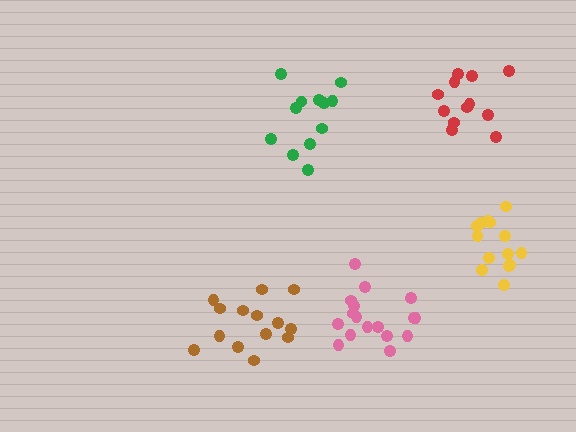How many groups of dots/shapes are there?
There are 5 groups.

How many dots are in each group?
Group 1: 17 dots, Group 2: 14 dots, Group 3: 14 dots, Group 4: 12 dots, Group 5: 12 dots (69 total).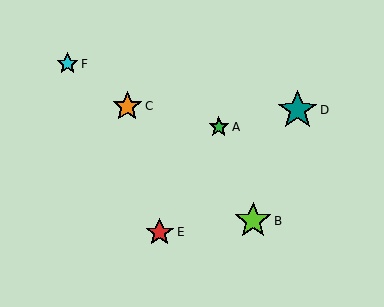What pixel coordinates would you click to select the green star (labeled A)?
Click at (219, 127) to select the green star A.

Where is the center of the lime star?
The center of the lime star is at (253, 221).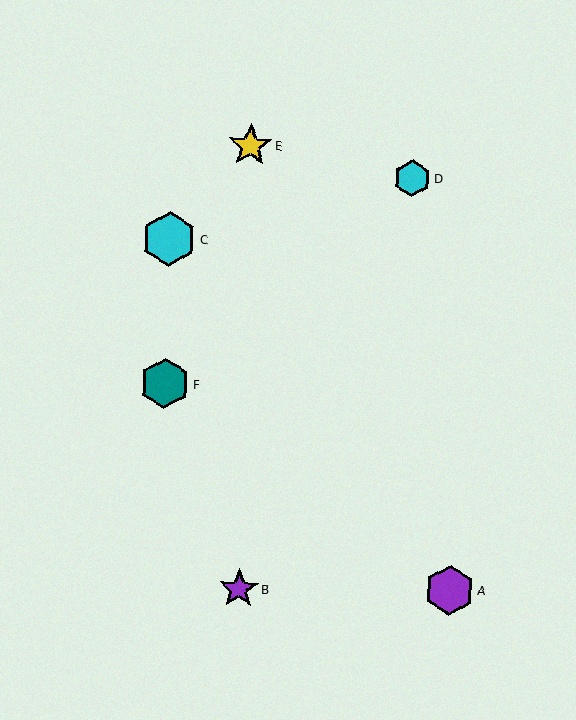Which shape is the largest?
The cyan hexagon (labeled C) is the largest.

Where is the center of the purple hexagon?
The center of the purple hexagon is at (450, 590).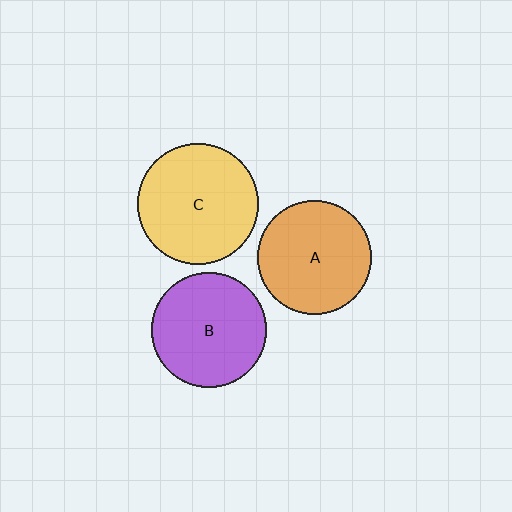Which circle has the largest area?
Circle C (yellow).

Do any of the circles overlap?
No, none of the circles overlap.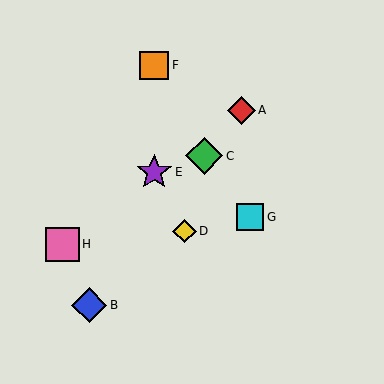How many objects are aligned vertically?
2 objects (E, F) are aligned vertically.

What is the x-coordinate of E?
Object E is at x≈154.